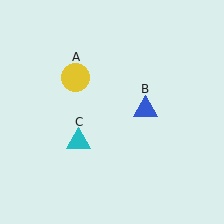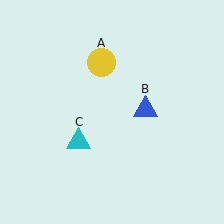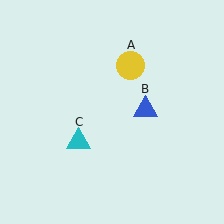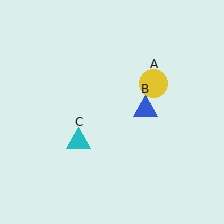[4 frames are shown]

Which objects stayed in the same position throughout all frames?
Blue triangle (object B) and cyan triangle (object C) remained stationary.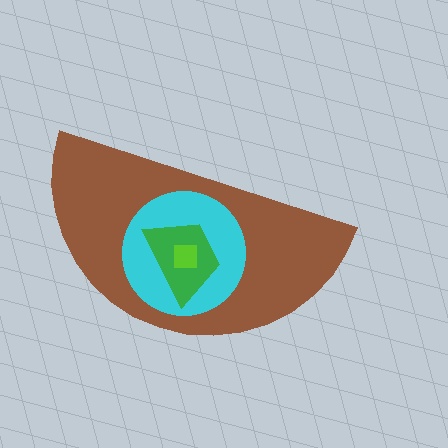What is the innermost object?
The lime square.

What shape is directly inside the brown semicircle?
The cyan circle.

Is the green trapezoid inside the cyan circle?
Yes.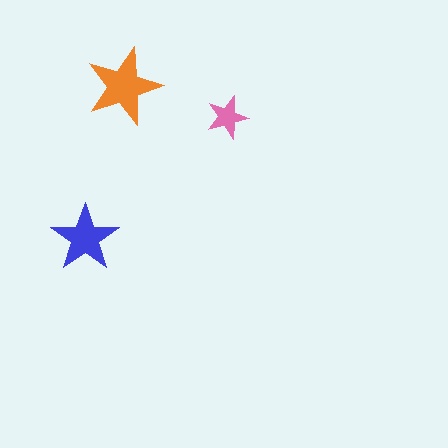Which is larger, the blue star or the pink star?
The blue one.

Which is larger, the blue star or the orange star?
The orange one.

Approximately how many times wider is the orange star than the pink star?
About 2 times wider.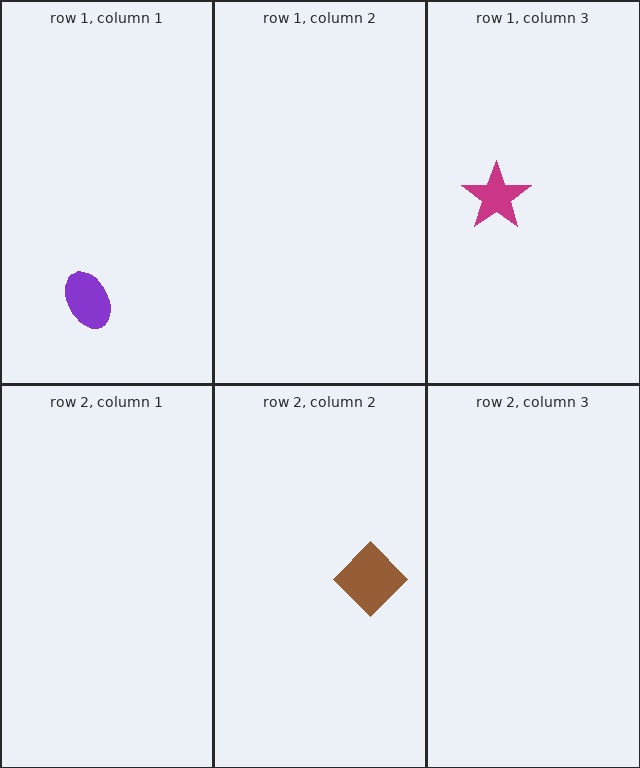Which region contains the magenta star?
The row 1, column 3 region.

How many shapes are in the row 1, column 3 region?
1.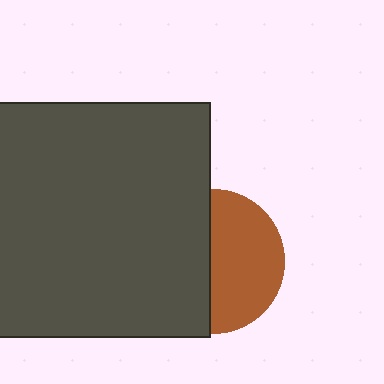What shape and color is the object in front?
The object in front is a dark gray rectangle.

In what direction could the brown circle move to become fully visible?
The brown circle could move right. That would shift it out from behind the dark gray rectangle entirely.